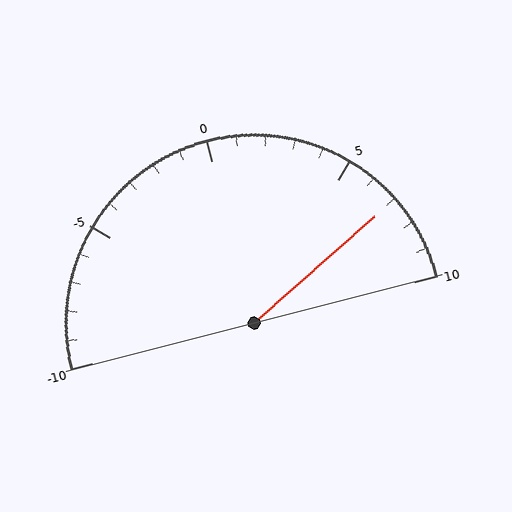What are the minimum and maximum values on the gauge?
The gauge ranges from -10 to 10.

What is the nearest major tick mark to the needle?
The nearest major tick mark is 5.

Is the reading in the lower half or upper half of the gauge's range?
The reading is in the upper half of the range (-10 to 10).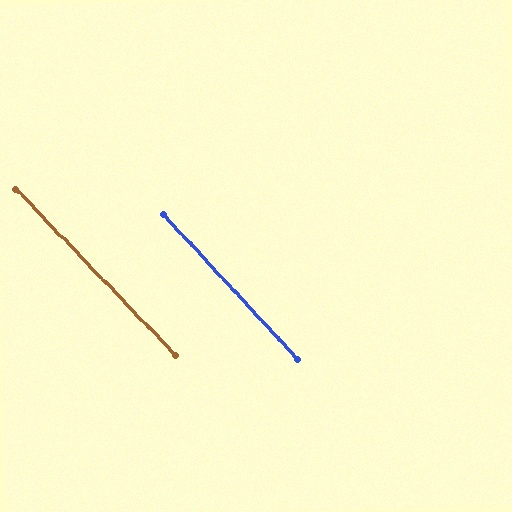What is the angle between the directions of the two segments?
Approximately 1 degree.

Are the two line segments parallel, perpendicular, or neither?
Parallel — their directions differ by only 0.7°.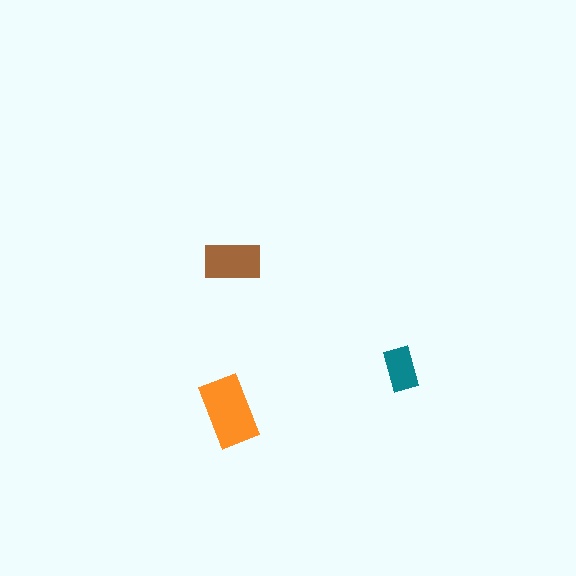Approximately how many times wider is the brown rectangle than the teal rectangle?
About 1.5 times wider.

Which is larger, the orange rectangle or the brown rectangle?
The orange one.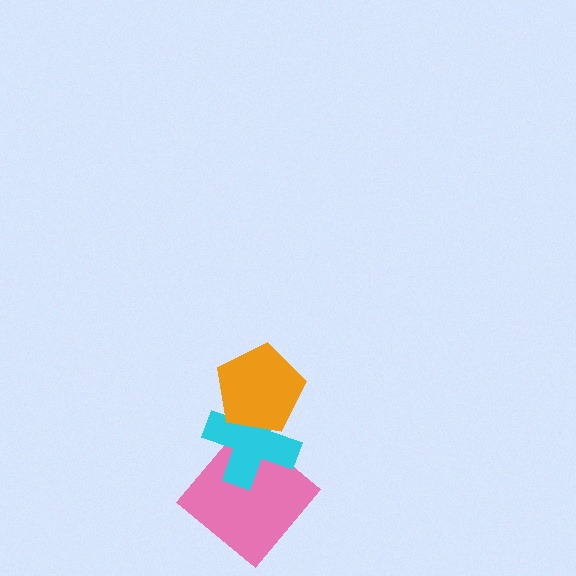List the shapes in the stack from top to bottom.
From top to bottom: the orange pentagon, the cyan cross, the pink diamond.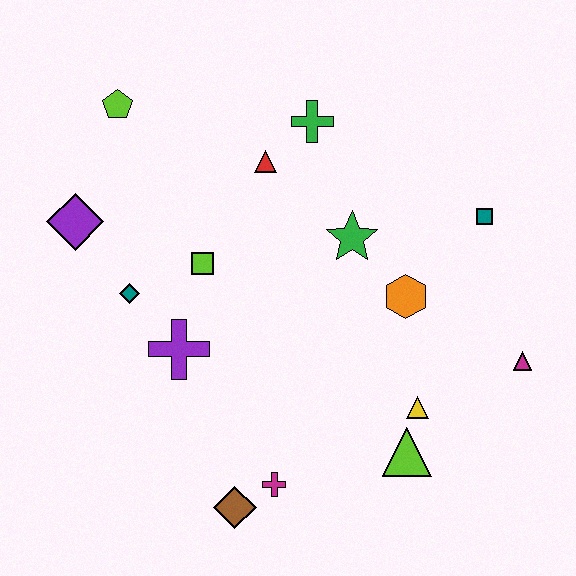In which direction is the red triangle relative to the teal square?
The red triangle is to the left of the teal square.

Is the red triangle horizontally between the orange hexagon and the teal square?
No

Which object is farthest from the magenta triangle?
The lime pentagon is farthest from the magenta triangle.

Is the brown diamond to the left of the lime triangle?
Yes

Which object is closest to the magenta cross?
The brown diamond is closest to the magenta cross.